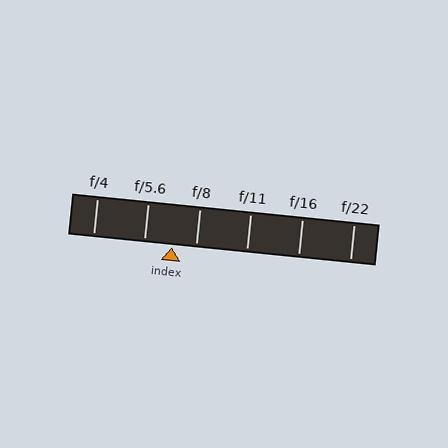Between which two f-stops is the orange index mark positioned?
The index mark is between f/5.6 and f/8.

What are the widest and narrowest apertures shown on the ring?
The widest aperture shown is f/4 and the narrowest is f/22.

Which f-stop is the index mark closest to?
The index mark is closest to f/8.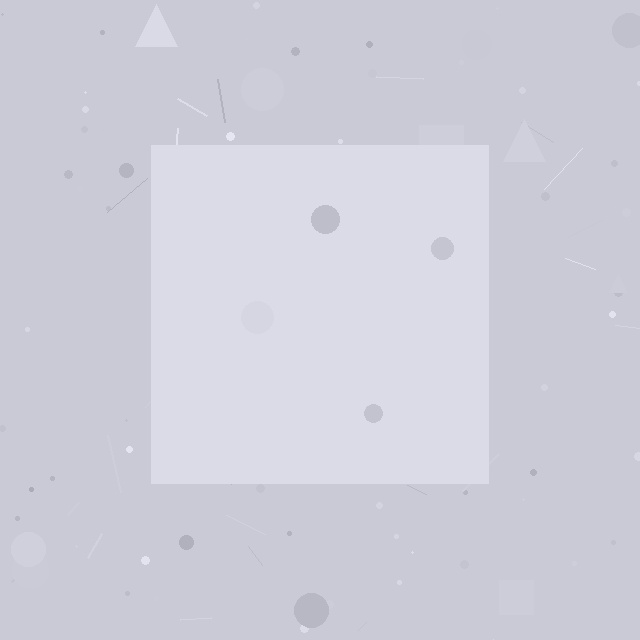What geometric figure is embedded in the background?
A square is embedded in the background.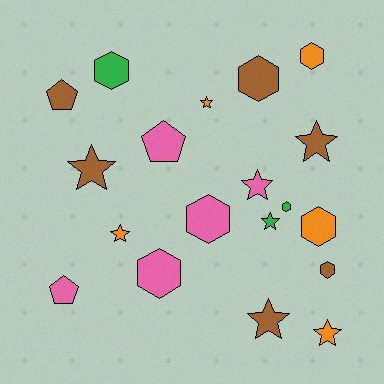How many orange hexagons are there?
There are 2 orange hexagons.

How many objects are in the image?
There are 19 objects.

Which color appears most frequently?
Brown, with 6 objects.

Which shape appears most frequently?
Hexagon, with 8 objects.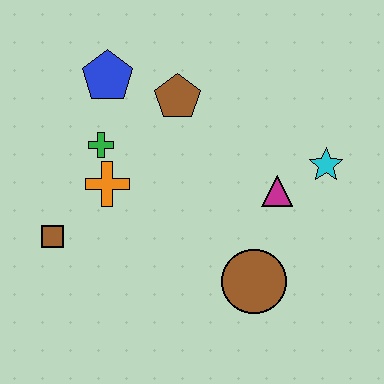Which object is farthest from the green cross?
The cyan star is farthest from the green cross.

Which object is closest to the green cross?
The orange cross is closest to the green cross.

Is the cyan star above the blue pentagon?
No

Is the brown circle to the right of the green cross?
Yes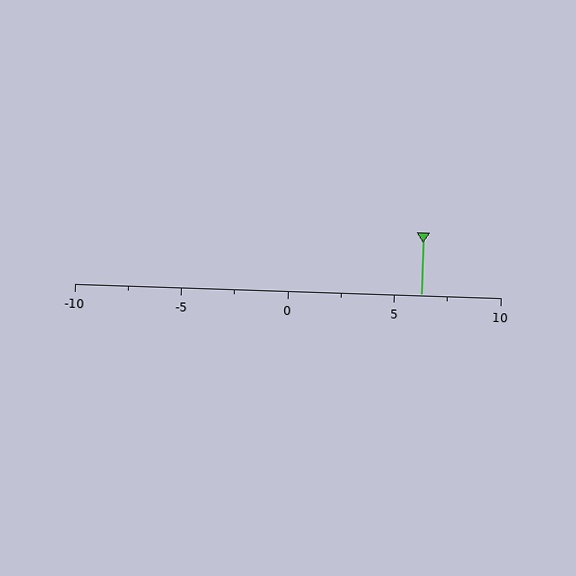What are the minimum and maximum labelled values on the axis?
The axis runs from -10 to 10.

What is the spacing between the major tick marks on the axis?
The major ticks are spaced 5 apart.